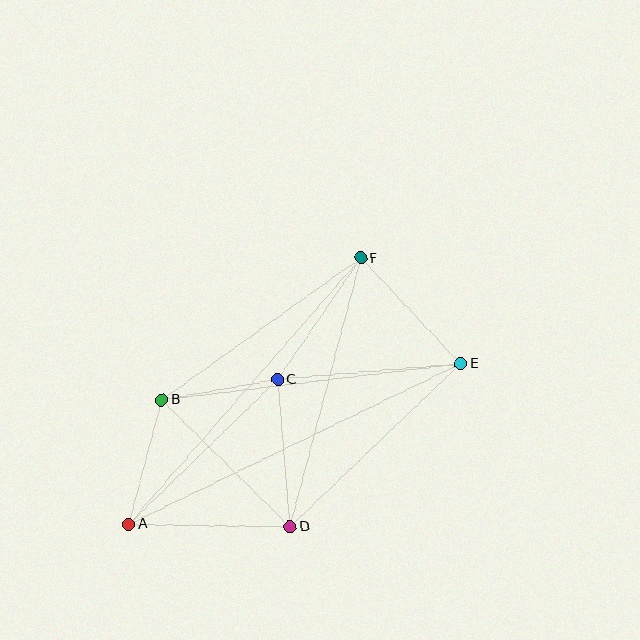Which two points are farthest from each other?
Points A and E are farthest from each other.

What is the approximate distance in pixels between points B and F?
The distance between B and F is approximately 244 pixels.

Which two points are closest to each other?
Points B and C are closest to each other.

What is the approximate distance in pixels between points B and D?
The distance between B and D is approximately 180 pixels.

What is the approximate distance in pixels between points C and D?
The distance between C and D is approximately 148 pixels.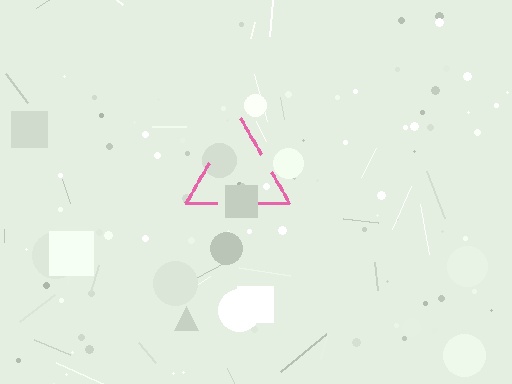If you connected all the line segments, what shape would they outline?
They would outline a triangle.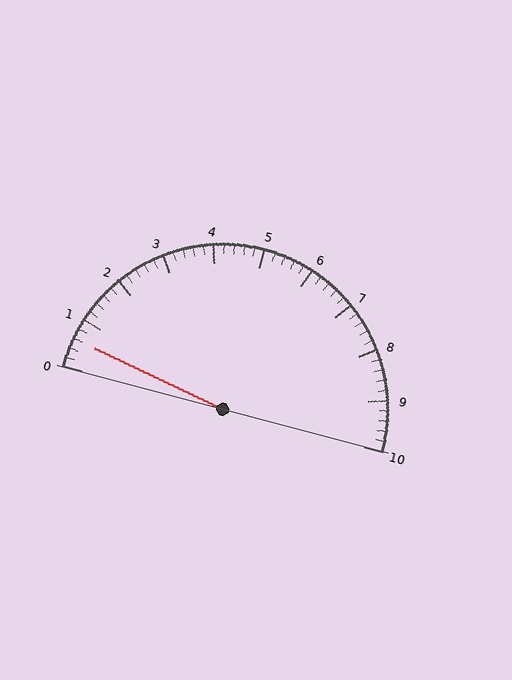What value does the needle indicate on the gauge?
The needle indicates approximately 0.6.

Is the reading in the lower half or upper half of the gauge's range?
The reading is in the lower half of the range (0 to 10).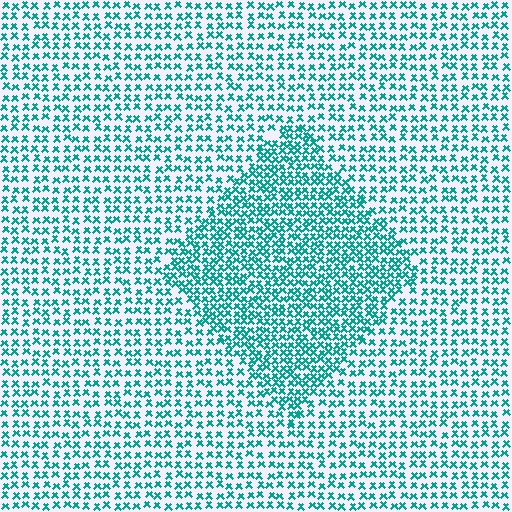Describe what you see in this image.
The image contains small teal elements arranged at two different densities. A diamond-shaped region is visible where the elements are more densely packed than the surrounding area.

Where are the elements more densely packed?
The elements are more densely packed inside the diamond boundary.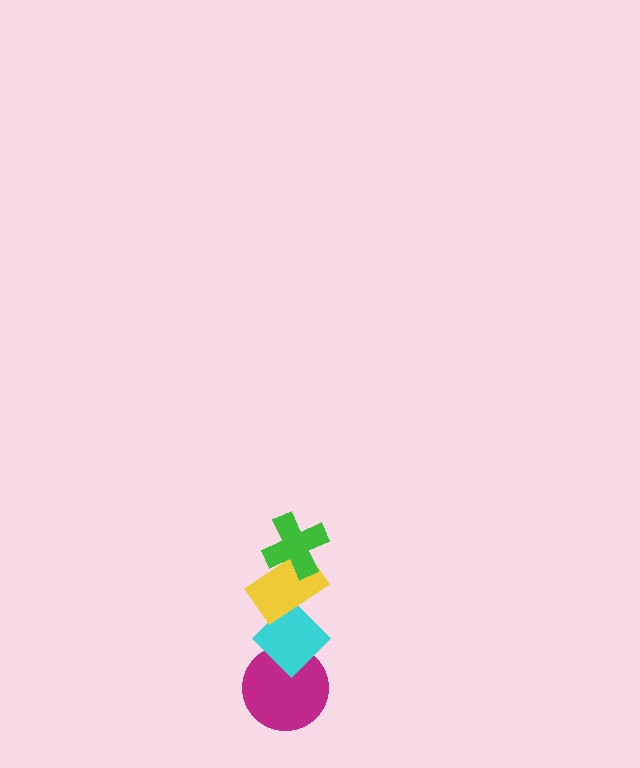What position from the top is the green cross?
The green cross is 1st from the top.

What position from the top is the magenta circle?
The magenta circle is 4th from the top.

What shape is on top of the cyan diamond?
The yellow rectangle is on top of the cyan diamond.